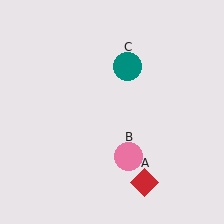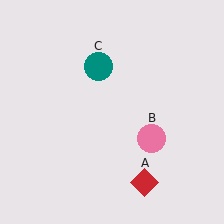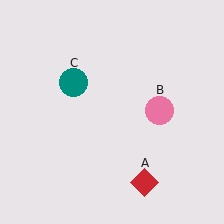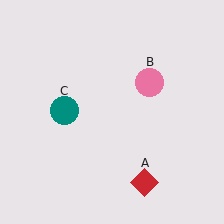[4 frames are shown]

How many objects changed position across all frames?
2 objects changed position: pink circle (object B), teal circle (object C).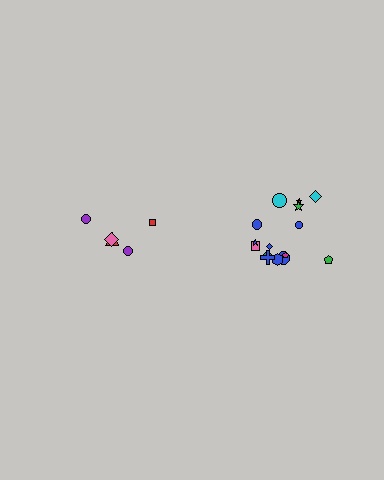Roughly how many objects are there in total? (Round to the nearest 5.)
Roughly 20 objects in total.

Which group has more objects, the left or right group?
The right group.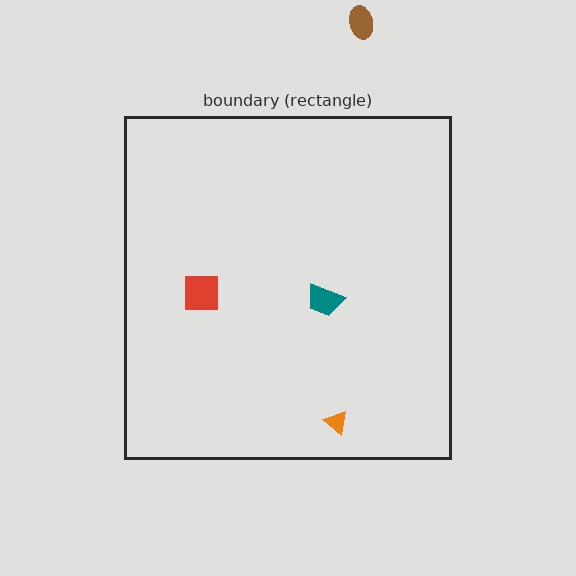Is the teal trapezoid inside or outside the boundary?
Inside.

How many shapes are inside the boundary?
3 inside, 1 outside.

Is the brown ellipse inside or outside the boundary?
Outside.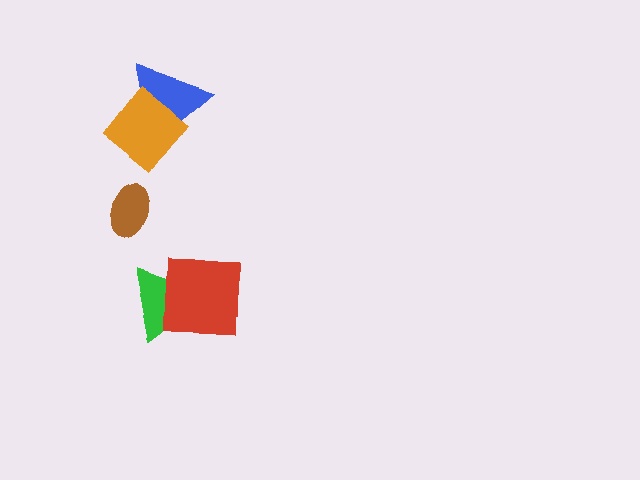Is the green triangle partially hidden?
Yes, it is partially covered by another shape.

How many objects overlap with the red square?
1 object overlaps with the red square.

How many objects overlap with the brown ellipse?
0 objects overlap with the brown ellipse.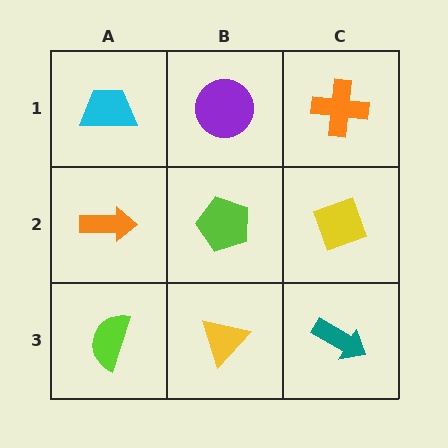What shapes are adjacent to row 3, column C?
A yellow diamond (row 2, column C), a yellow triangle (row 3, column B).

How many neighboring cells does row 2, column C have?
3.